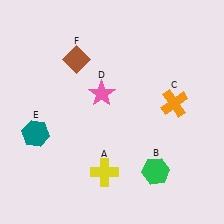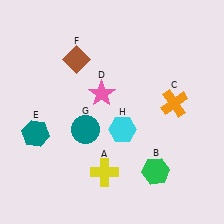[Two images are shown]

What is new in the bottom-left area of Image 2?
A teal circle (G) was added in the bottom-left area of Image 2.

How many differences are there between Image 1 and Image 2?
There are 2 differences between the two images.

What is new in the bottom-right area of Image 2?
A cyan hexagon (H) was added in the bottom-right area of Image 2.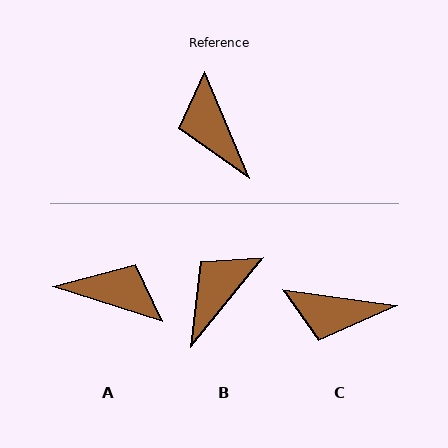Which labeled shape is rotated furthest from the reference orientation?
A, about 130 degrees away.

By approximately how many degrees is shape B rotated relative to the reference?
Approximately 62 degrees clockwise.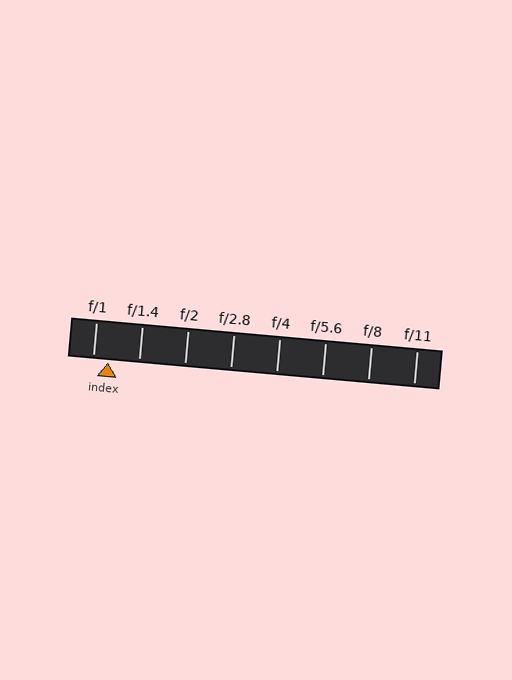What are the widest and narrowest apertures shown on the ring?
The widest aperture shown is f/1 and the narrowest is f/11.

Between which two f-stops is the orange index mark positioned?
The index mark is between f/1 and f/1.4.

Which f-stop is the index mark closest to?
The index mark is closest to f/1.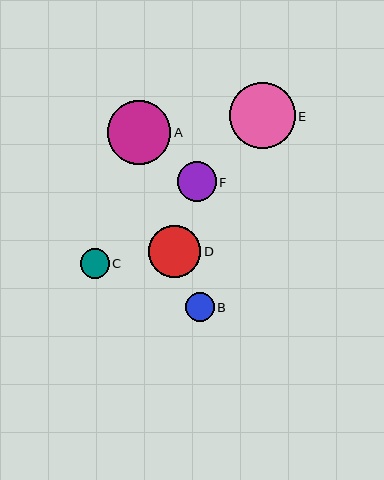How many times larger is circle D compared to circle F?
Circle D is approximately 1.3 times the size of circle F.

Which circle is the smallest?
Circle B is the smallest with a size of approximately 29 pixels.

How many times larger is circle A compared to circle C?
Circle A is approximately 2.2 times the size of circle C.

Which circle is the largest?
Circle E is the largest with a size of approximately 66 pixels.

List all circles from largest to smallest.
From largest to smallest: E, A, D, F, C, B.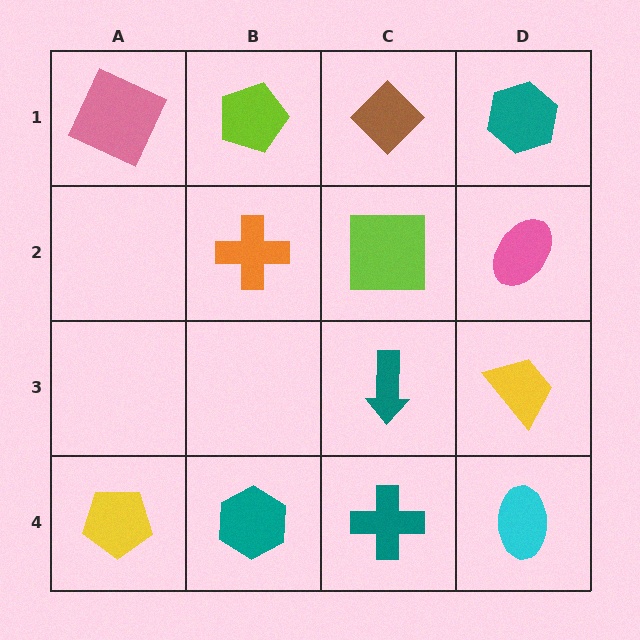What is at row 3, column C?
A teal arrow.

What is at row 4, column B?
A teal hexagon.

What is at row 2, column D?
A pink ellipse.